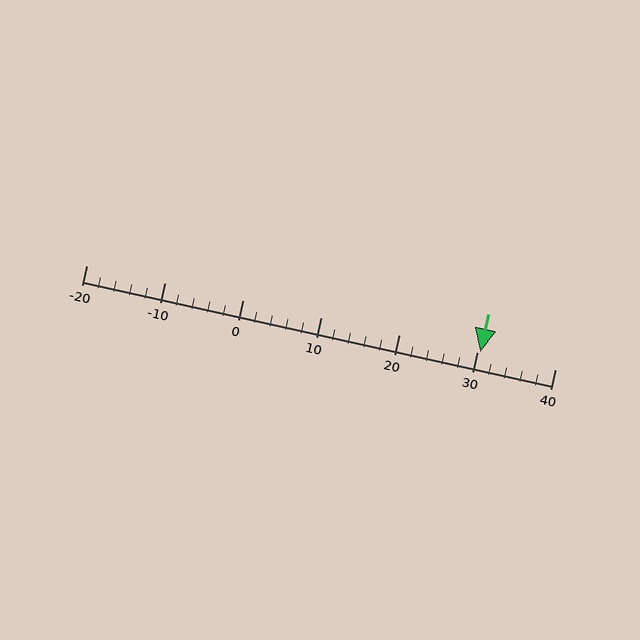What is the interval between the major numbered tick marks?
The major tick marks are spaced 10 units apart.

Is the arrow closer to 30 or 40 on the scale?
The arrow is closer to 30.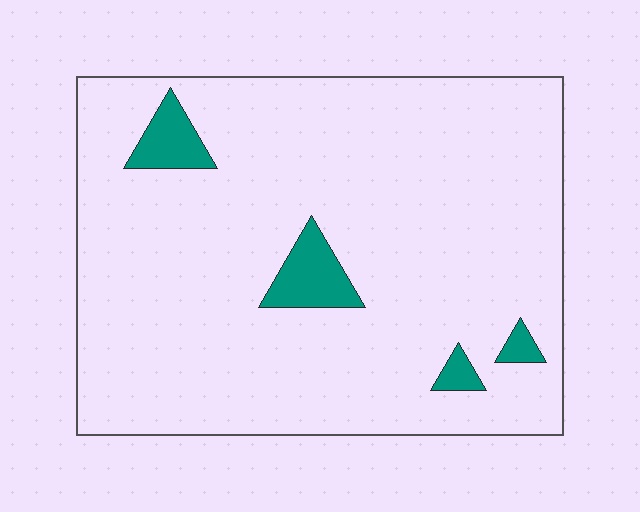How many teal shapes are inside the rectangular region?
4.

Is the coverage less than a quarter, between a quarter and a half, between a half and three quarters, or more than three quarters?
Less than a quarter.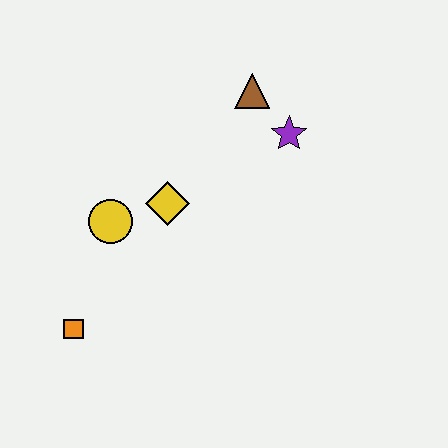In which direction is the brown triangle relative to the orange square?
The brown triangle is above the orange square.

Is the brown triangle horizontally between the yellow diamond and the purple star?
Yes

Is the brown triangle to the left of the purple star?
Yes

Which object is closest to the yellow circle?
The yellow diamond is closest to the yellow circle.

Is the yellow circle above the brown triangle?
No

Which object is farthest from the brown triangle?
The orange square is farthest from the brown triangle.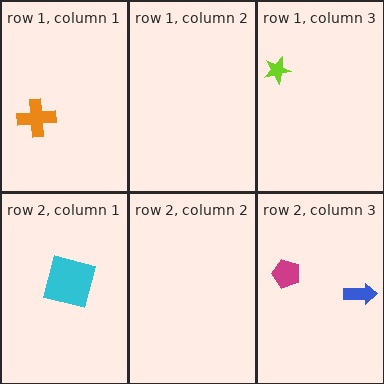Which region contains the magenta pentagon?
The row 2, column 3 region.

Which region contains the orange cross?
The row 1, column 1 region.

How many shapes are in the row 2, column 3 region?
2.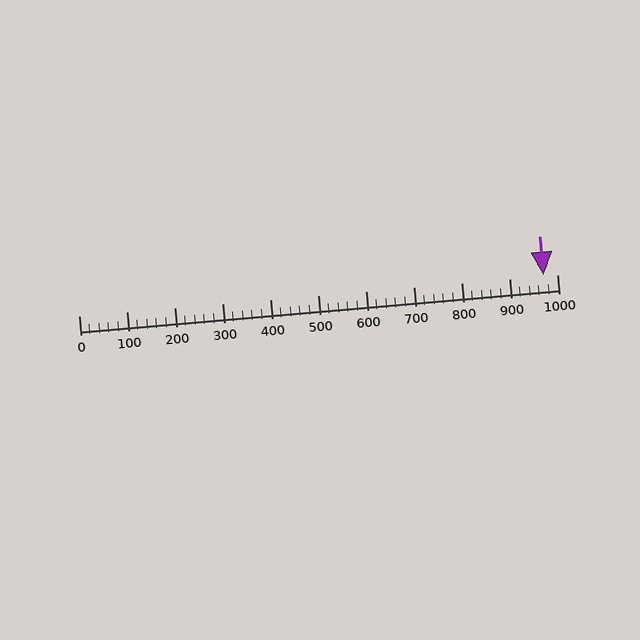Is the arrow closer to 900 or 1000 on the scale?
The arrow is closer to 1000.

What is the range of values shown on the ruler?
The ruler shows values from 0 to 1000.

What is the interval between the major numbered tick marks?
The major tick marks are spaced 100 units apart.